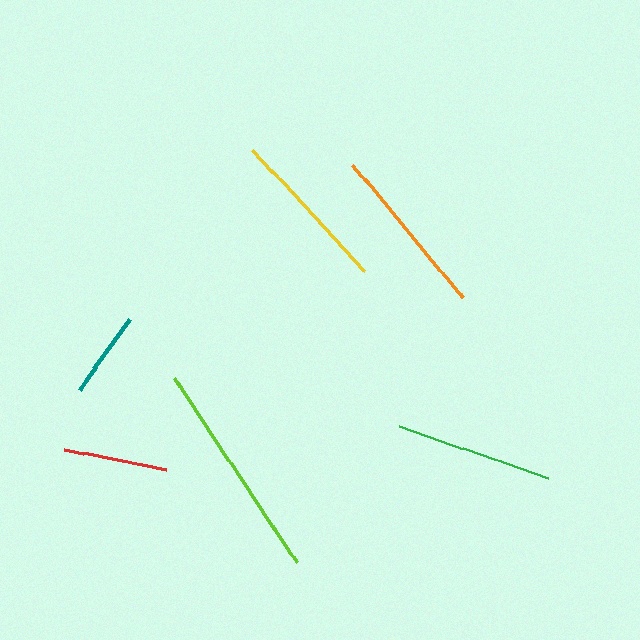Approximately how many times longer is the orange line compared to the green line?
The orange line is approximately 1.1 times the length of the green line.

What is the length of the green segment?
The green segment is approximately 157 pixels long.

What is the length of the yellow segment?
The yellow segment is approximately 165 pixels long.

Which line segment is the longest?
The lime line is the longest at approximately 222 pixels.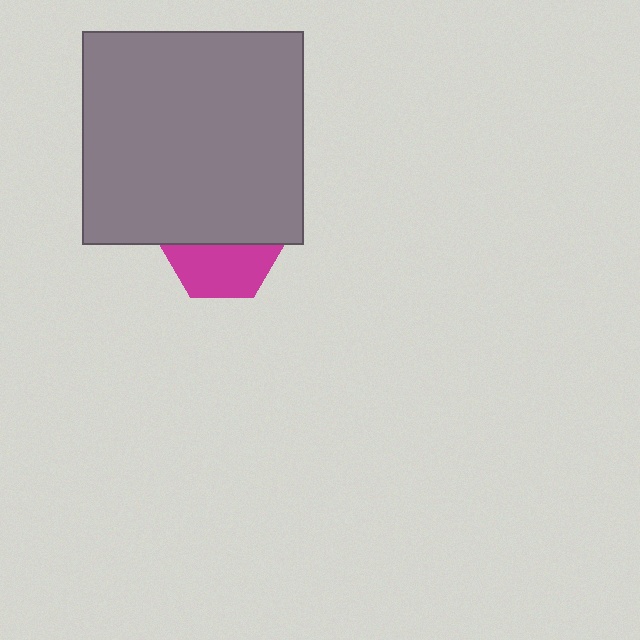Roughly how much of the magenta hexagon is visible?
About half of it is visible (roughly 46%).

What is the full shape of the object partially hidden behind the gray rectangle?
The partially hidden object is a magenta hexagon.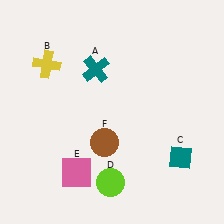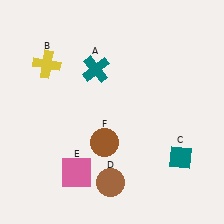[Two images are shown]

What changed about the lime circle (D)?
In Image 1, D is lime. In Image 2, it changed to brown.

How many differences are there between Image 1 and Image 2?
There is 1 difference between the two images.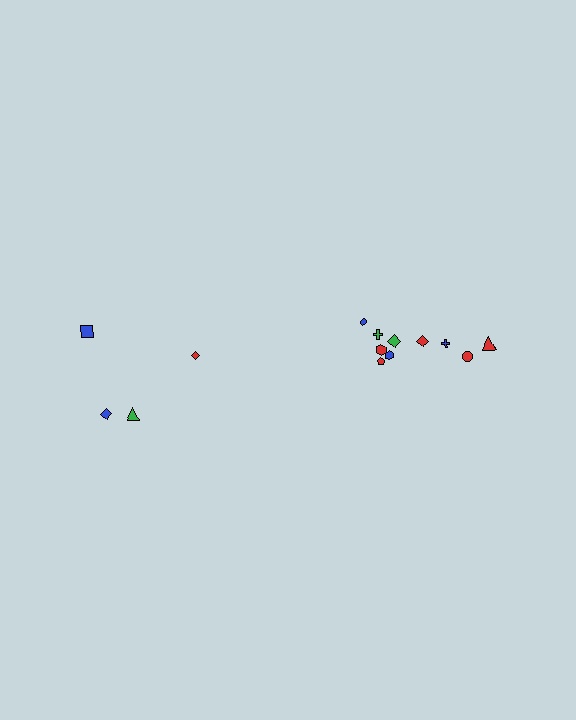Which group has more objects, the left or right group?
The right group.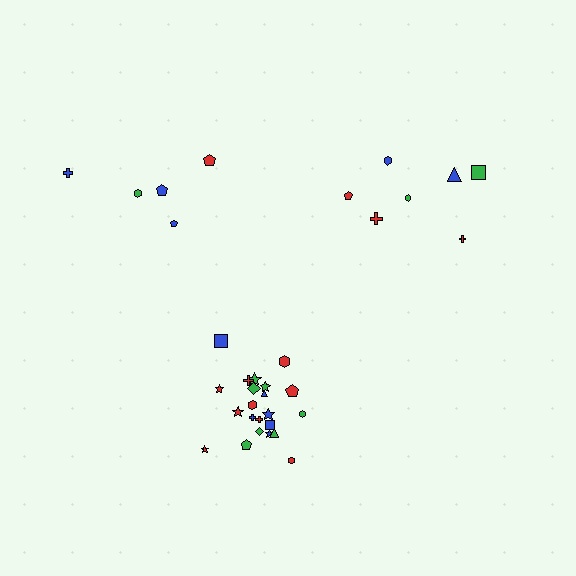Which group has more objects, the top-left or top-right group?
The top-right group.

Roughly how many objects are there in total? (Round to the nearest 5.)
Roughly 35 objects in total.